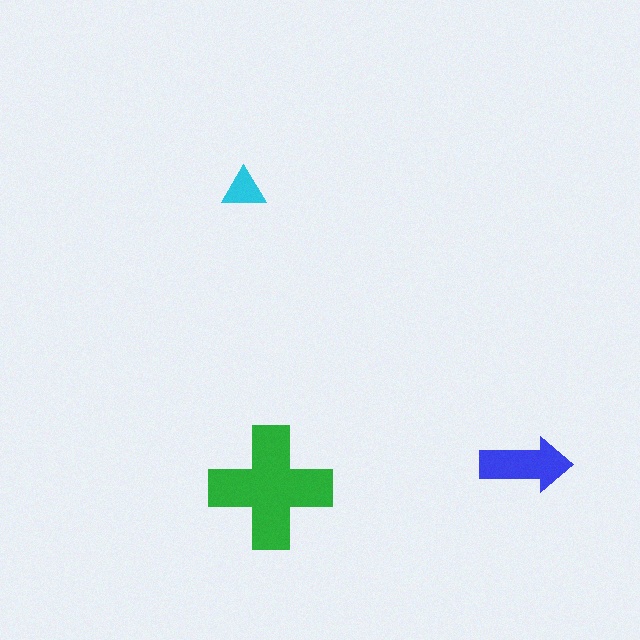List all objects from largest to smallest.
The green cross, the blue arrow, the cyan triangle.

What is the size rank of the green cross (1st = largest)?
1st.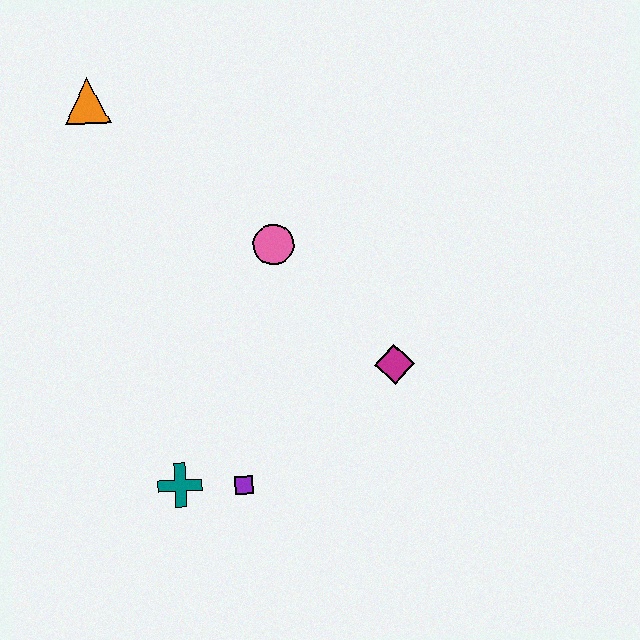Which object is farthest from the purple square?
The orange triangle is farthest from the purple square.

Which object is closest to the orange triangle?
The pink circle is closest to the orange triangle.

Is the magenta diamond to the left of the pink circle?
No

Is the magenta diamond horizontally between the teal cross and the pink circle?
No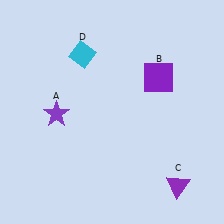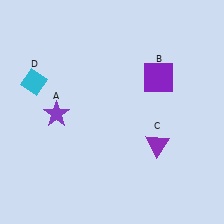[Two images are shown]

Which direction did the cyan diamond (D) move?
The cyan diamond (D) moved left.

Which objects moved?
The objects that moved are: the purple triangle (C), the cyan diamond (D).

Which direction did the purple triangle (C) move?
The purple triangle (C) moved up.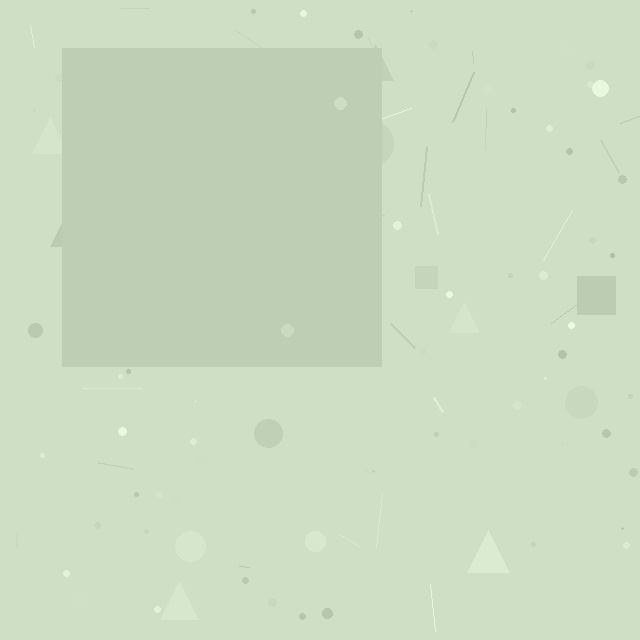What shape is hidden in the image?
A square is hidden in the image.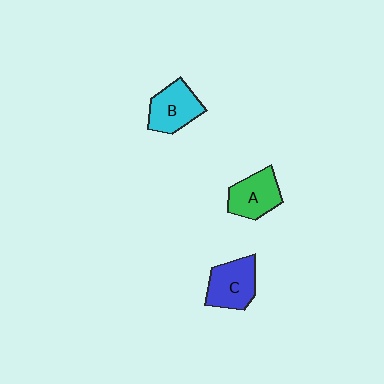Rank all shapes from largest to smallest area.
From largest to smallest: C (blue), B (cyan), A (green).